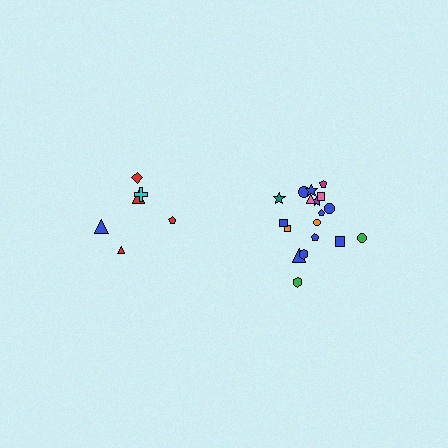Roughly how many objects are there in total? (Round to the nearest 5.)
Roughly 25 objects in total.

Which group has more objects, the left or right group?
The right group.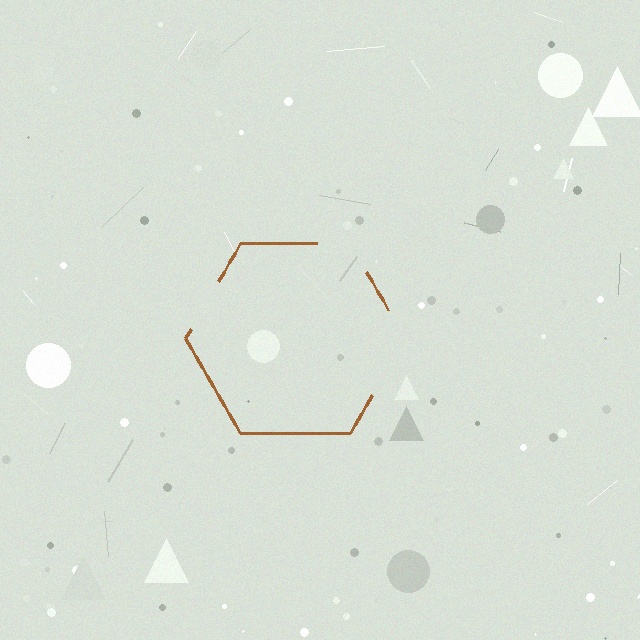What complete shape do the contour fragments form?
The contour fragments form a hexagon.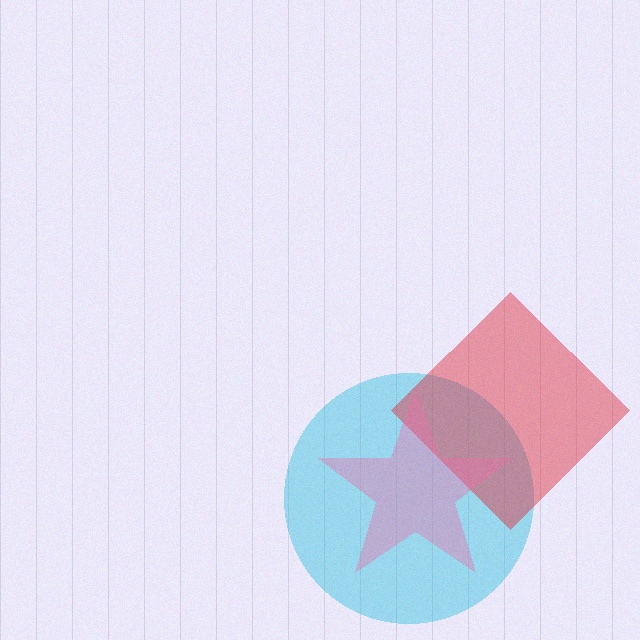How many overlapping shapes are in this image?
There are 3 overlapping shapes in the image.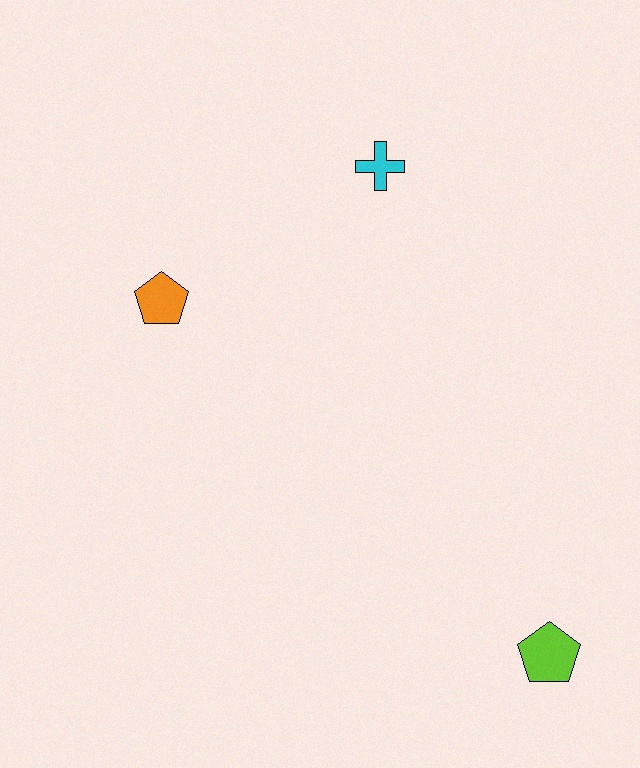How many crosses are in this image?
There is 1 cross.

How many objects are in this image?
There are 3 objects.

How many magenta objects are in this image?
There are no magenta objects.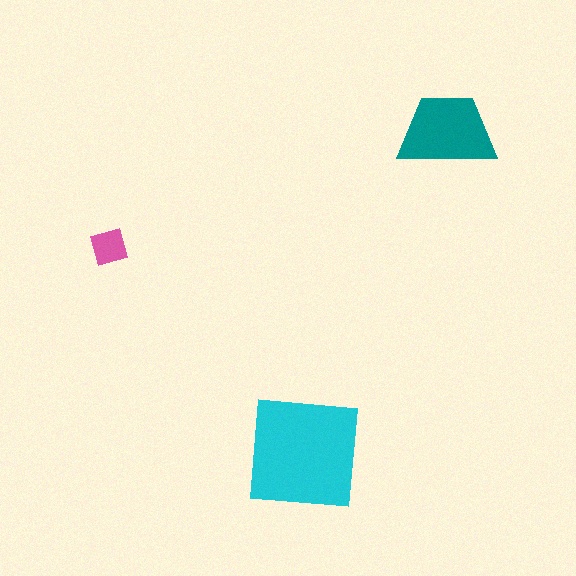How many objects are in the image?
There are 3 objects in the image.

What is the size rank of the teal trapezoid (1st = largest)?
2nd.